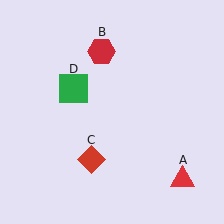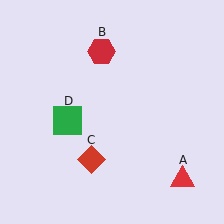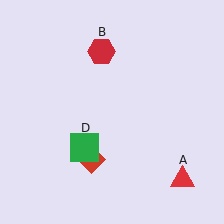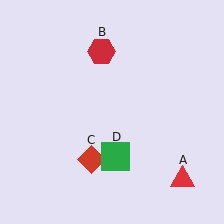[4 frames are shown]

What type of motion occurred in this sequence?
The green square (object D) rotated counterclockwise around the center of the scene.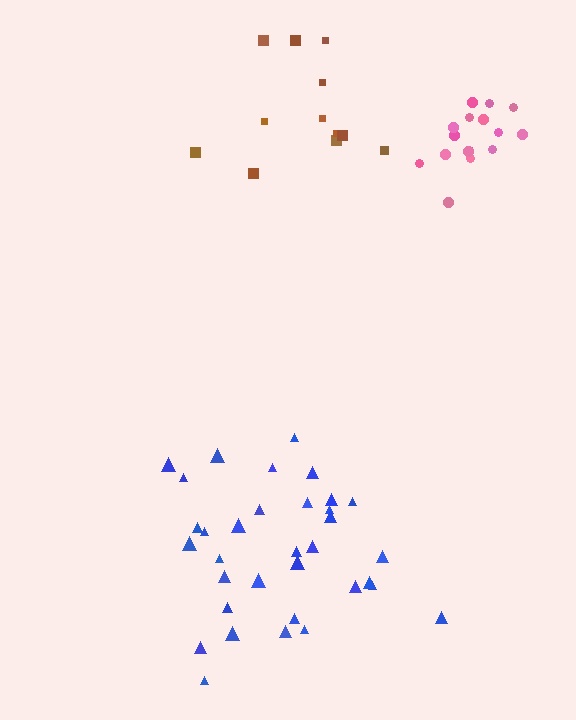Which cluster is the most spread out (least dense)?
Brown.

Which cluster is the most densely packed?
Pink.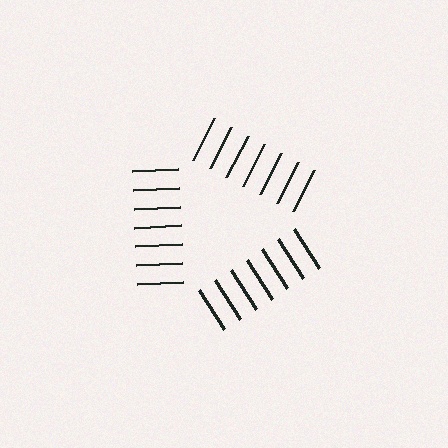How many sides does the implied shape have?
3 sides — the line-ends trace a triangle.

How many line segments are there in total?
21 — 7 along each of the 3 edges.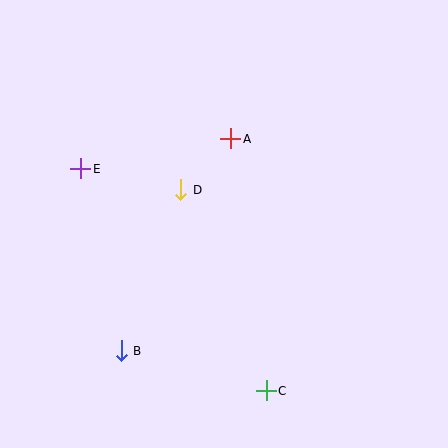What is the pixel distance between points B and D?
The distance between B and D is 171 pixels.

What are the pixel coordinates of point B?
Point B is at (121, 351).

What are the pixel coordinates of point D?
Point D is at (181, 190).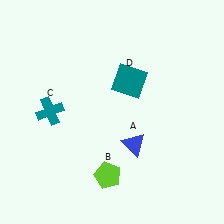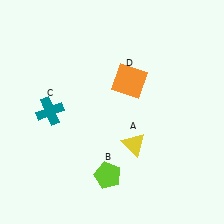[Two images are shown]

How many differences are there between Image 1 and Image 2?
There are 2 differences between the two images.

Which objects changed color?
A changed from blue to yellow. D changed from teal to orange.